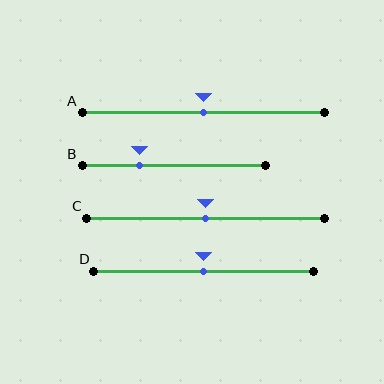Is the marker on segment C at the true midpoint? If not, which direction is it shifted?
Yes, the marker on segment C is at the true midpoint.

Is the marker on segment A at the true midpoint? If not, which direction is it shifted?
Yes, the marker on segment A is at the true midpoint.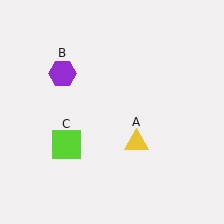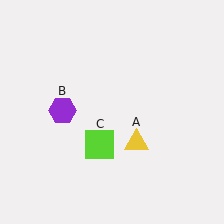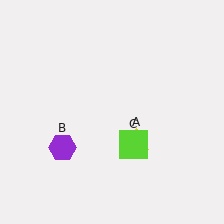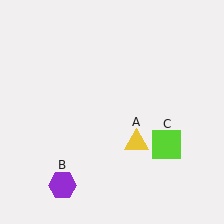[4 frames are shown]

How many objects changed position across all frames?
2 objects changed position: purple hexagon (object B), lime square (object C).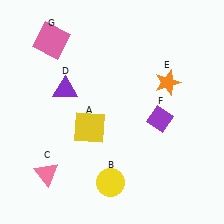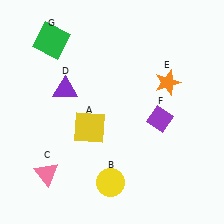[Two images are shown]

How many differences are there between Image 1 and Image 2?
There is 1 difference between the two images.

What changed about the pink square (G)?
In Image 1, G is pink. In Image 2, it changed to green.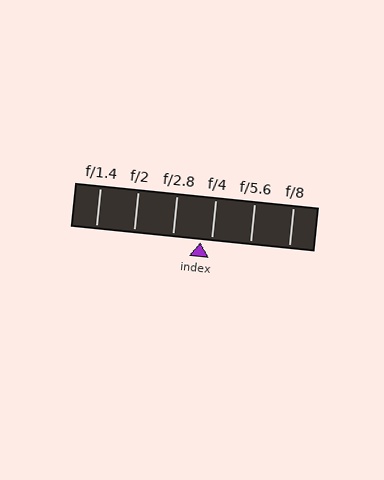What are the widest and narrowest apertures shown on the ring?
The widest aperture shown is f/1.4 and the narrowest is f/8.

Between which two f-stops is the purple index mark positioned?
The index mark is between f/2.8 and f/4.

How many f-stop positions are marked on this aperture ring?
There are 6 f-stop positions marked.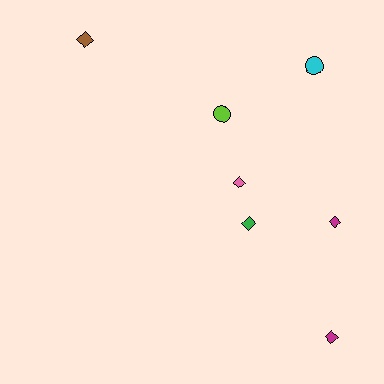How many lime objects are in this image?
There is 1 lime object.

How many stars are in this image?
There are no stars.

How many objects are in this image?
There are 7 objects.